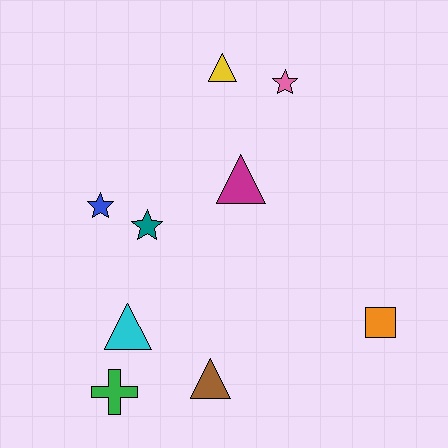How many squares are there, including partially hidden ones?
There is 1 square.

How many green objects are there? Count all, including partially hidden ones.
There is 1 green object.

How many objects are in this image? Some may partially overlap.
There are 9 objects.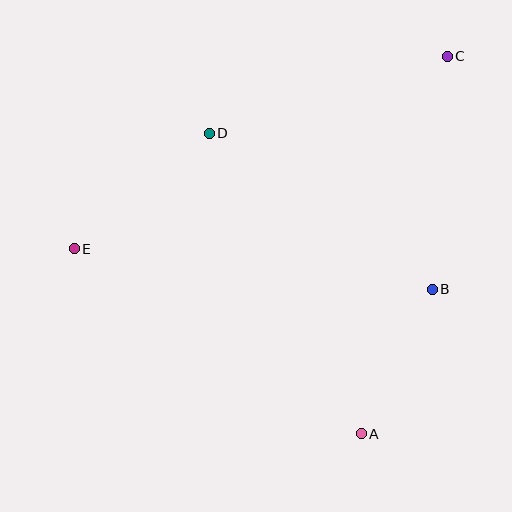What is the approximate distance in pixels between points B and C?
The distance between B and C is approximately 233 pixels.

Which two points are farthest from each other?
Points C and E are farthest from each other.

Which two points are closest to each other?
Points A and B are closest to each other.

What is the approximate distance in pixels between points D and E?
The distance between D and E is approximately 178 pixels.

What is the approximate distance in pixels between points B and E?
The distance between B and E is approximately 361 pixels.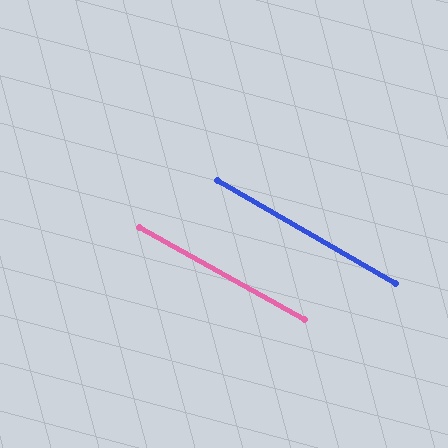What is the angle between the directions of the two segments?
Approximately 1 degree.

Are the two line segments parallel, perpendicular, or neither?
Parallel — their directions differ by only 0.8°.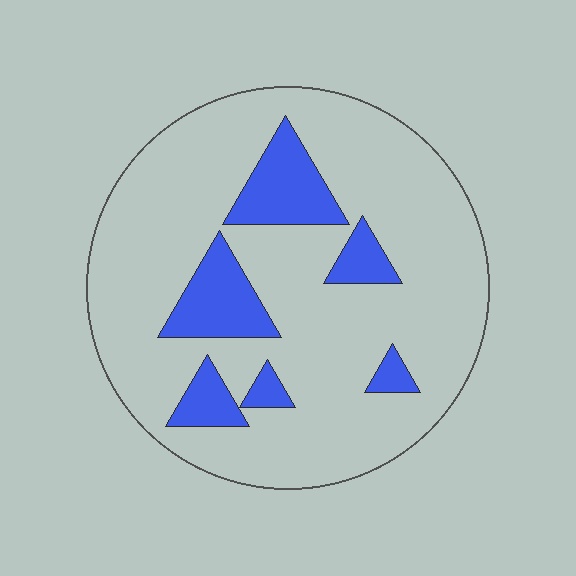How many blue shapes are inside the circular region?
6.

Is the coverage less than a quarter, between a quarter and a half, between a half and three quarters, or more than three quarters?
Less than a quarter.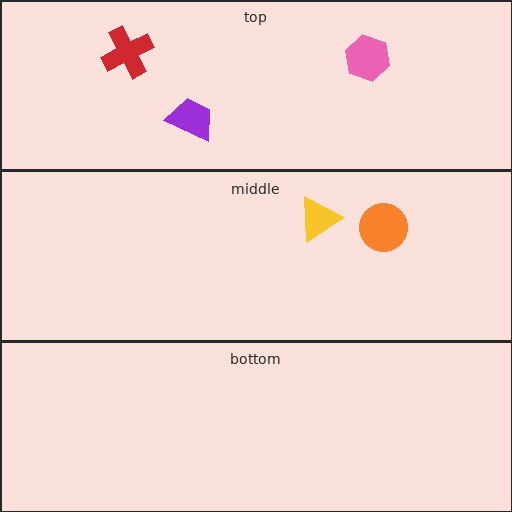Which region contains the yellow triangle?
The middle region.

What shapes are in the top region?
The purple trapezoid, the pink hexagon, the red cross.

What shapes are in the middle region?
The yellow triangle, the orange circle.